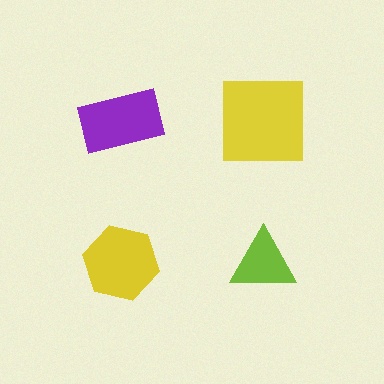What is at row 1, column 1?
A purple rectangle.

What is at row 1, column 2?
A yellow square.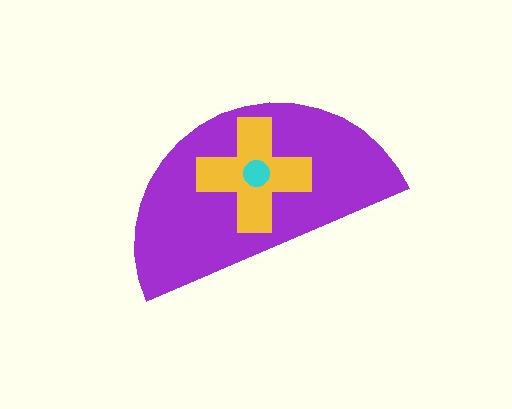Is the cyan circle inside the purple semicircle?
Yes.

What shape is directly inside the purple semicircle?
The yellow cross.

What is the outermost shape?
The purple semicircle.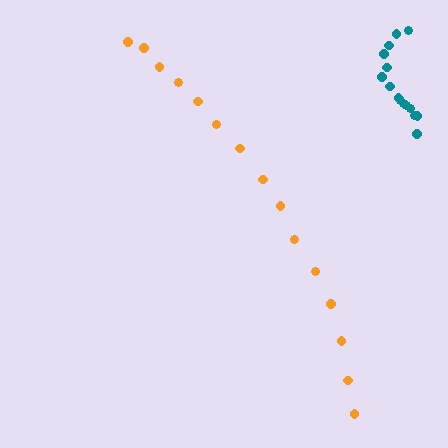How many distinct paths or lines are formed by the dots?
There are 2 distinct paths.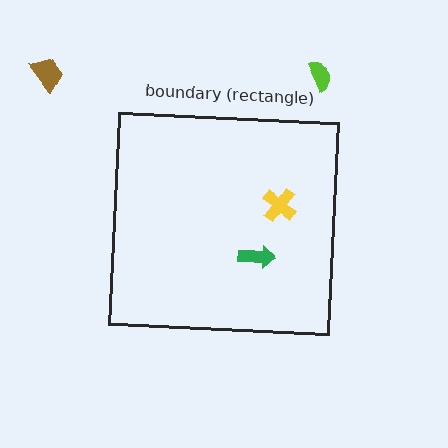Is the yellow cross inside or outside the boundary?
Inside.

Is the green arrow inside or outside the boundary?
Inside.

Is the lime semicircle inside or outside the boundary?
Outside.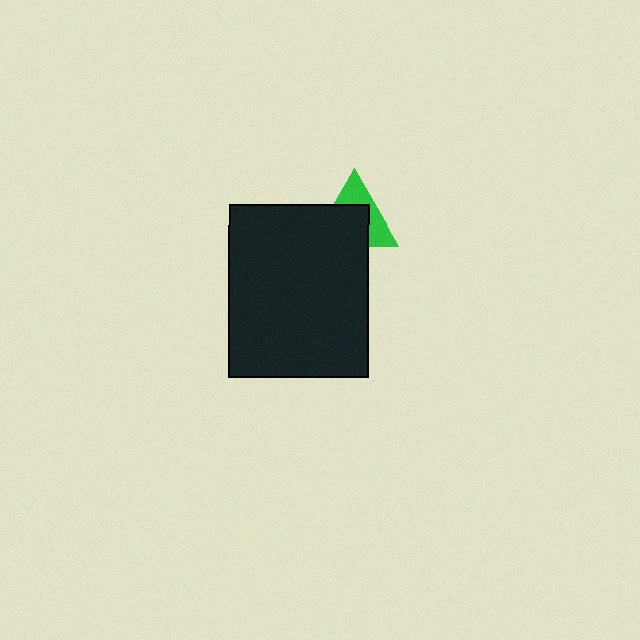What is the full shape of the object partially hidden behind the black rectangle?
The partially hidden object is a green triangle.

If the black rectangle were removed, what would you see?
You would see the complete green triangle.